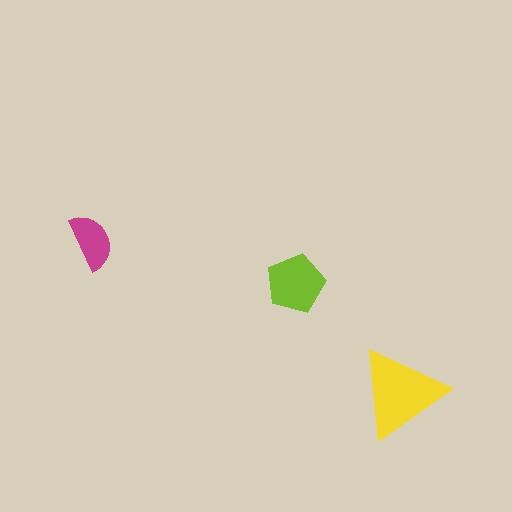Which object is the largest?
The yellow triangle.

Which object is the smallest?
The magenta semicircle.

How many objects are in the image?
There are 3 objects in the image.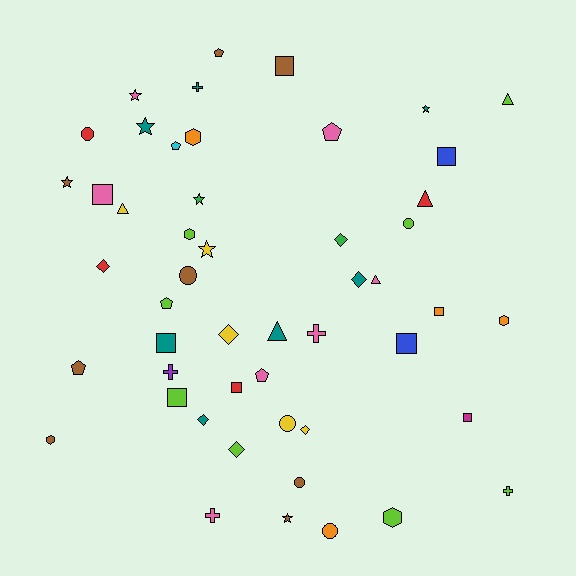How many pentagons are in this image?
There are 6 pentagons.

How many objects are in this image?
There are 50 objects.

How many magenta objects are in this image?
There is 1 magenta object.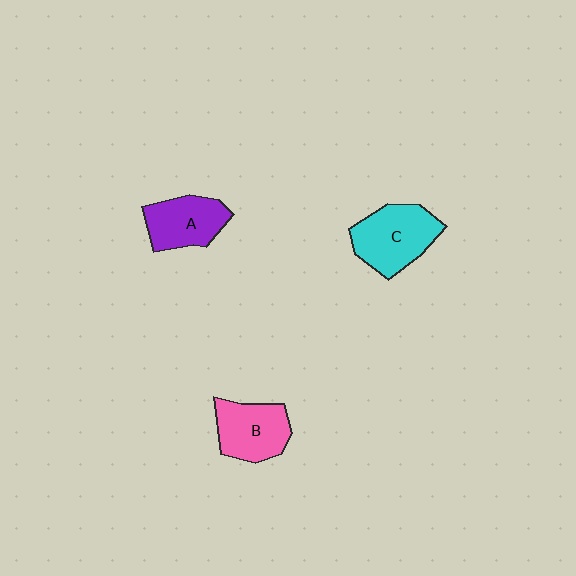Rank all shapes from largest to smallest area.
From largest to smallest: C (cyan), B (pink), A (purple).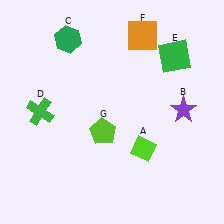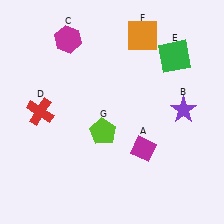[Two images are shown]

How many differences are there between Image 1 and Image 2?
There are 3 differences between the two images.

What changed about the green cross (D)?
In Image 1, D is green. In Image 2, it changed to red.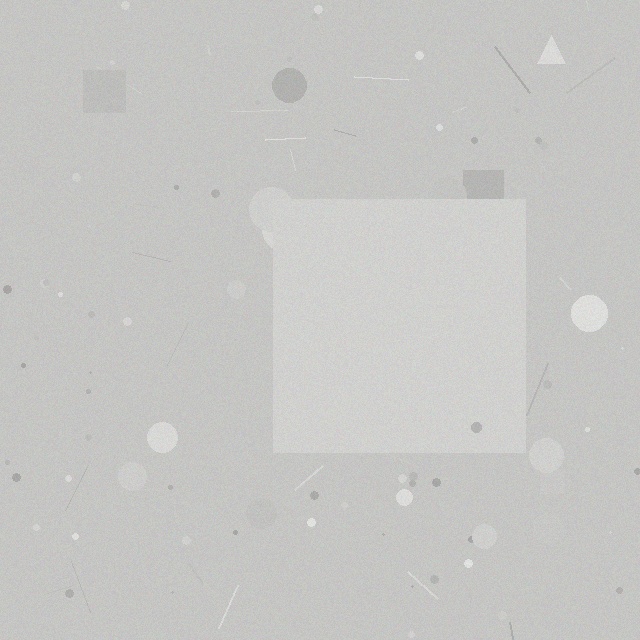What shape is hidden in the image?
A square is hidden in the image.